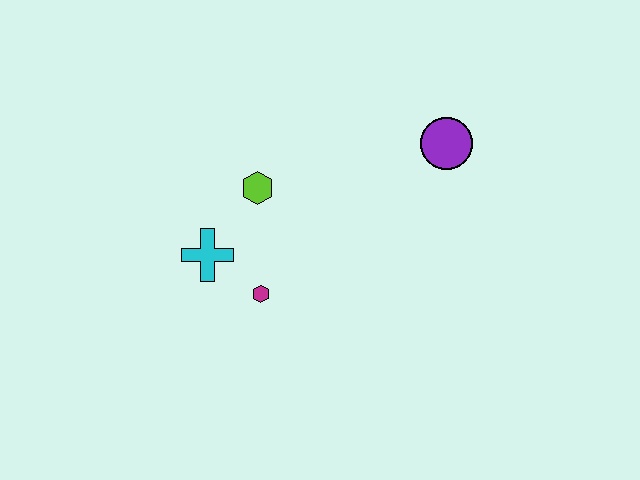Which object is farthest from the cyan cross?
The purple circle is farthest from the cyan cross.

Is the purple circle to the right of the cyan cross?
Yes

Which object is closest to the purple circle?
The lime hexagon is closest to the purple circle.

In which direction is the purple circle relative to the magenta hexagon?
The purple circle is to the right of the magenta hexagon.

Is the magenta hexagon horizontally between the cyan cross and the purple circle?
Yes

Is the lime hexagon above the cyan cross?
Yes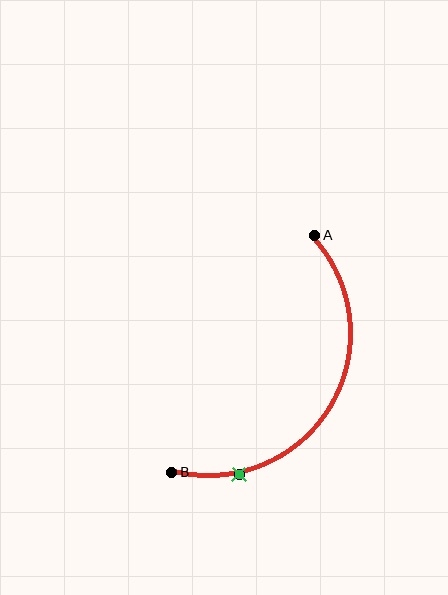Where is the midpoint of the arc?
The arc midpoint is the point on the curve farthest from the straight line joining A and B. It sits to the right of that line.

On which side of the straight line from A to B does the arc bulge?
The arc bulges to the right of the straight line connecting A and B.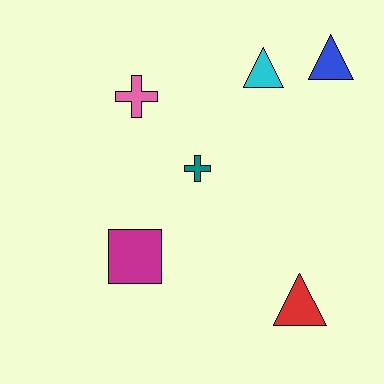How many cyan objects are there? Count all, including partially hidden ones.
There is 1 cyan object.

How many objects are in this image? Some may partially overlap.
There are 6 objects.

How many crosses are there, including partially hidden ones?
There are 2 crosses.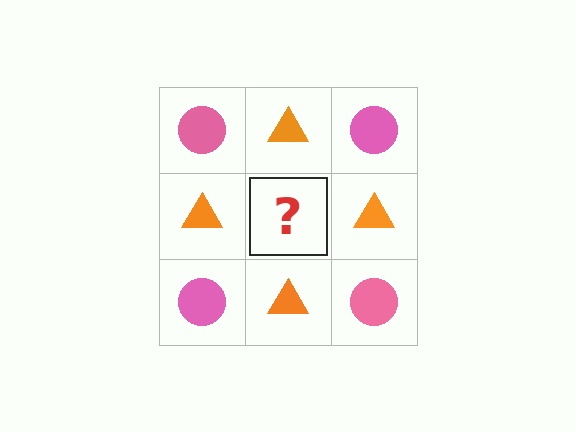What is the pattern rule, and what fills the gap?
The rule is that it alternates pink circle and orange triangle in a checkerboard pattern. The gap should be filled with a pink circle.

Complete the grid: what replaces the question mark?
The question mark should be replaced with a pink circle.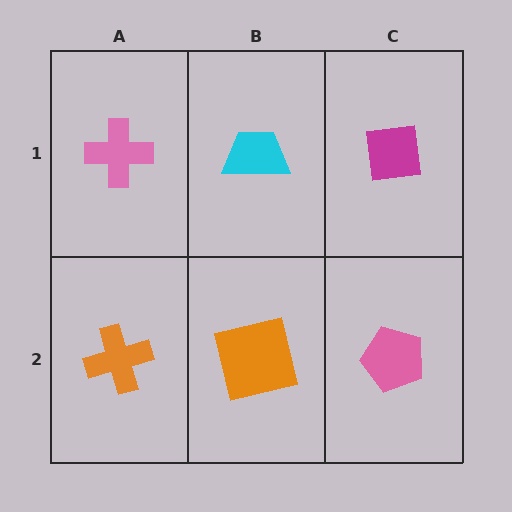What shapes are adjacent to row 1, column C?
A pink pentagon (row 2, column C), a cyan trapezoid (row 1, column B).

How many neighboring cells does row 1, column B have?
3.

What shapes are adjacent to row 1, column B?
An orange square (row 2, column B), a pink cross (row 1, column A), a magenta square (row 1, column C).